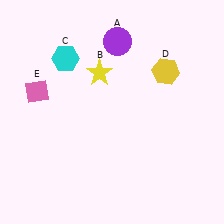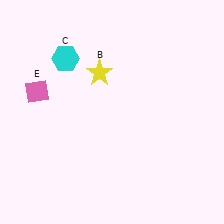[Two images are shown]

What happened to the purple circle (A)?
The purple circle (A) was removed in Image 2. It was in the top-right area of Image 1.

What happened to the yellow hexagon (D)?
The yellow hexagon (D) was removed in Image 2. It was in the top-right area of Image 1.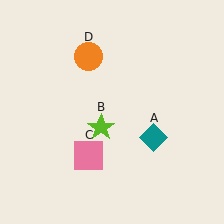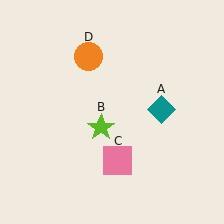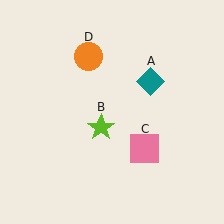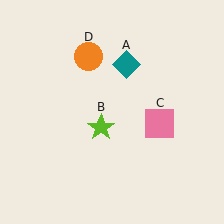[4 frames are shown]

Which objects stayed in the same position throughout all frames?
Lime star (object B) and orange circle (object D) remained stationary.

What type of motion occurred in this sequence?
The teal diamond (object A), pink square (object C) rotated counterclockwise around the center of the scene.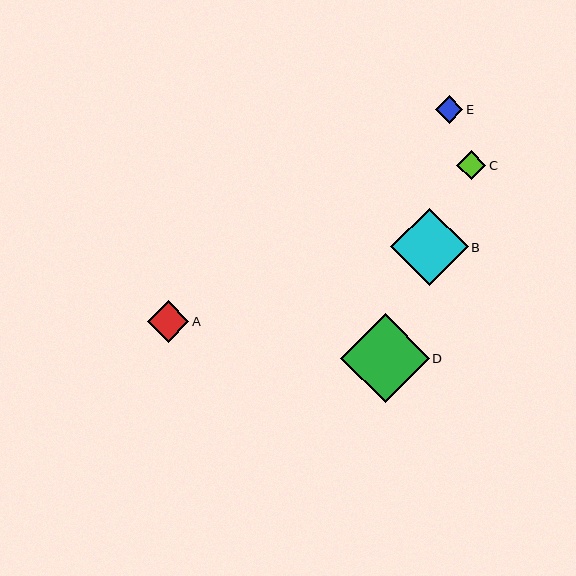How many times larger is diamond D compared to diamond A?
Diamond D is approximately 2.1 times the size of diamond A.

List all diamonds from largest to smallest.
From largest to smallest: D, B, A, C, E.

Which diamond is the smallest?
Diamond E is the smallest with a size of approximately 27 pixels.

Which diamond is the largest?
Diamond D is the largest with a size of approximately 88 pixels.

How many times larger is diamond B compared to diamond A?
Diamond B is approximately 1.9 times the size of diamond A.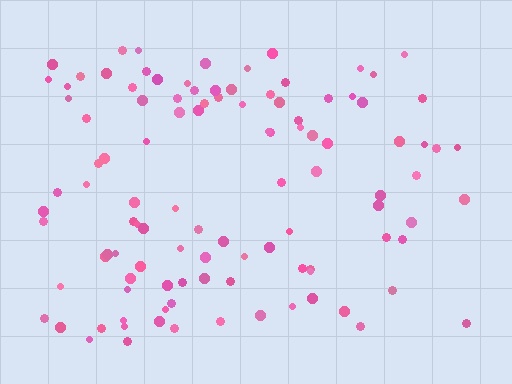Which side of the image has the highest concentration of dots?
The left.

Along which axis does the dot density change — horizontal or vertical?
Horizontal.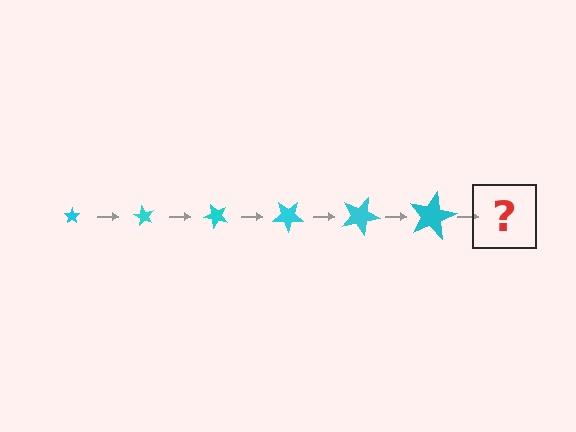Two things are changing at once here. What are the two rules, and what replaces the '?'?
The two rules are that the star grows larger each step and it rotates 60 degrees each step. The '?' should be a star, larger than the previous one and rotated 360 degrees from the start.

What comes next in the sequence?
The next element should be a star, larger than the previous one and rotated 360 degrees from the start.